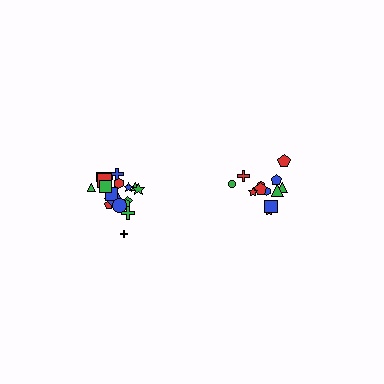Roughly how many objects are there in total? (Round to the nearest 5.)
Roughly 35 objects in total.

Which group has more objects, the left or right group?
The left group.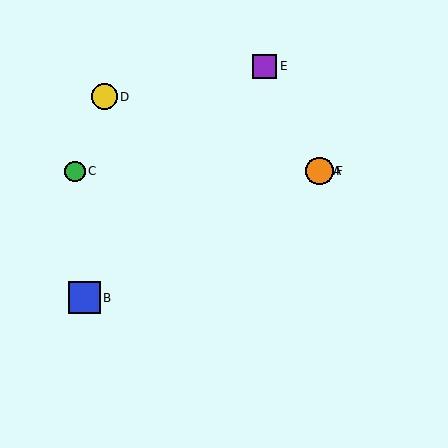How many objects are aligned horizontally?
3 objects (A, C, F) are aligned horizontally.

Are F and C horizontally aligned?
Yes, both are at y≈171.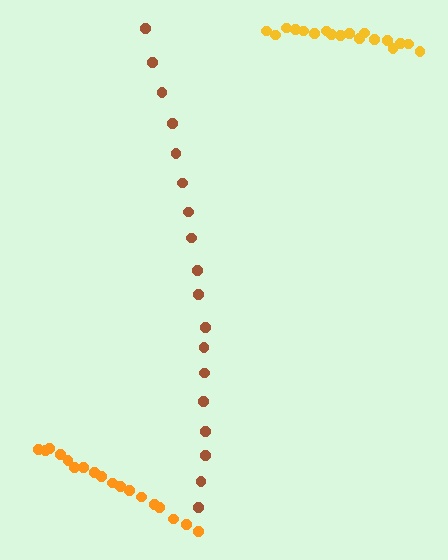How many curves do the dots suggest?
There are 3 distinct paths.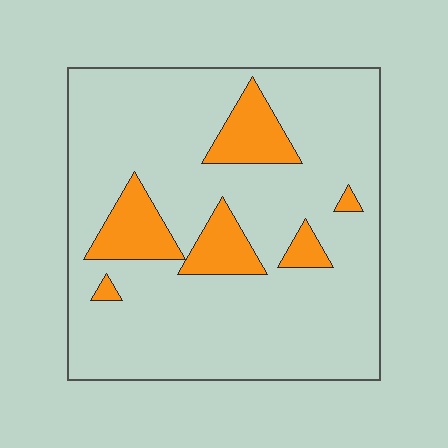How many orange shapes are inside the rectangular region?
6.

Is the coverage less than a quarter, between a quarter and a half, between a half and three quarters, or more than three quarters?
Less than a quarter.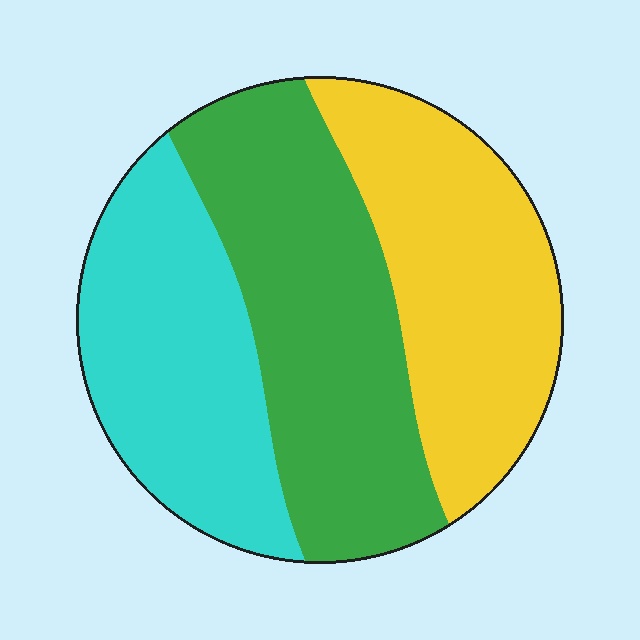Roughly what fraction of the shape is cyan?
Cyan takes up between a quarter and a half of the shape.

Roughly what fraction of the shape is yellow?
Yellow covers 32% of the shape.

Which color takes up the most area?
Green, at roughly 40%.